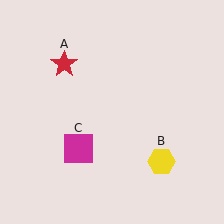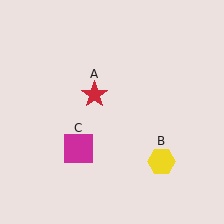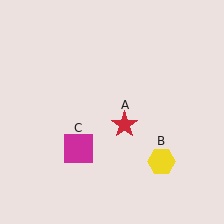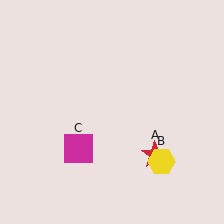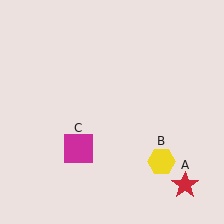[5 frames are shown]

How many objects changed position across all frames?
1 object changed position: red star (object A).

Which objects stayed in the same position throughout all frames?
Yellow hexagon (object B) and magenta square (object C) remained stationary.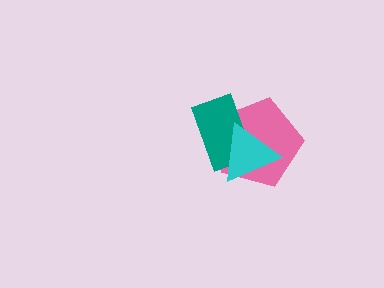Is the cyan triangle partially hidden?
No, no other shape covers it.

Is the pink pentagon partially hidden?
Yes, it is partially covered by another shape.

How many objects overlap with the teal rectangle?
2 objects overlap with the teal rectangle.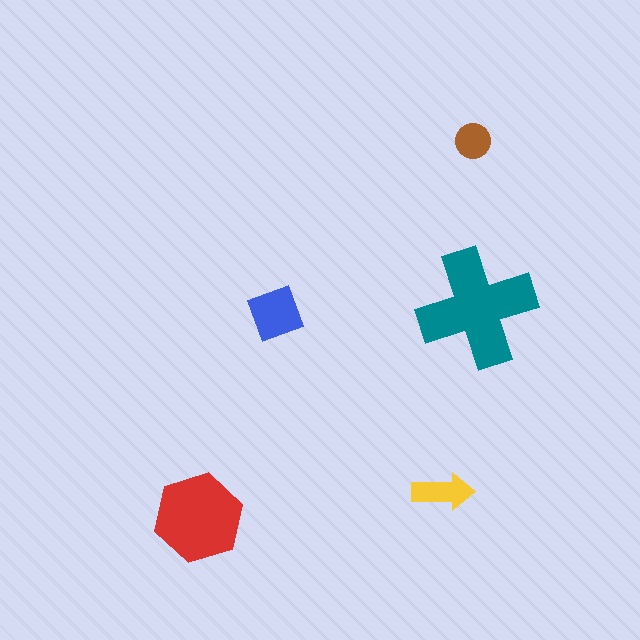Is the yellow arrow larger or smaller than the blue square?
Smaller.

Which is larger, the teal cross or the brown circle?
The teal cross.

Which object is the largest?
The teal cross.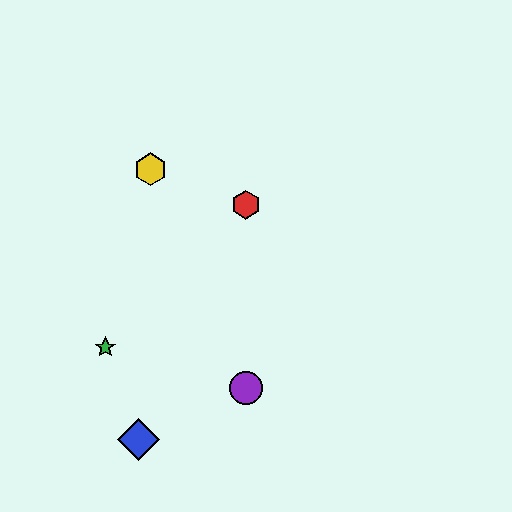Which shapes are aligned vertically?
The red hexagon, the purple circle are aligned vertically.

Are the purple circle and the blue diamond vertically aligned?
No, the purple circle is at x≈246 and the blue diamond is at x≈139.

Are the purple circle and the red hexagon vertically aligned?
Yes, both are at x≈246.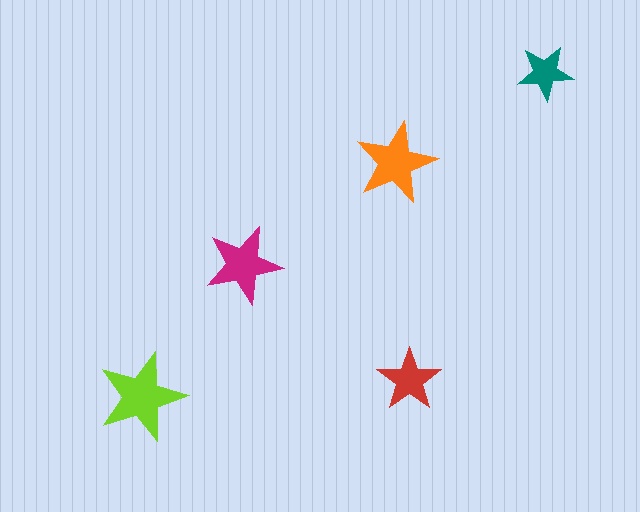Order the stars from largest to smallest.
the lime one, the orange one, the magenta one, the red one, the teal one.